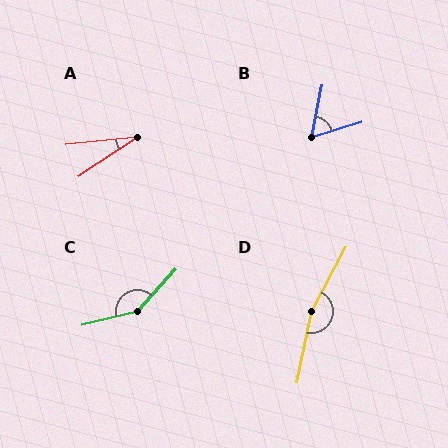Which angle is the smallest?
A, at approximately 27 degrees.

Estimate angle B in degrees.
Approximately 62 degrees.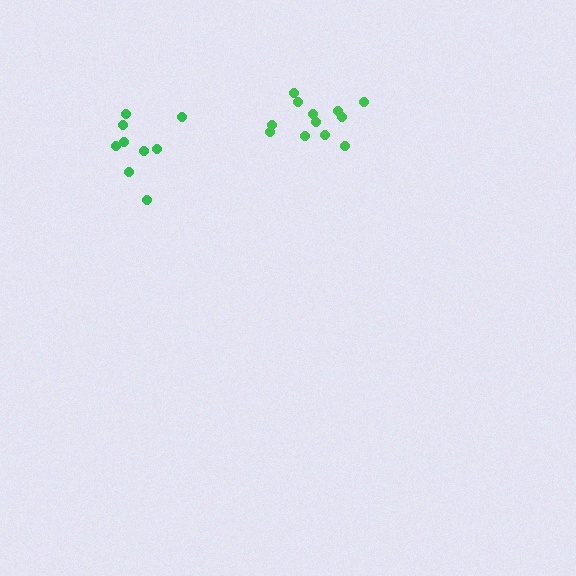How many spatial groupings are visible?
There are 2 spatial groupings.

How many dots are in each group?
Group 1: 12 dots, Group 2: 9 dots (21 total).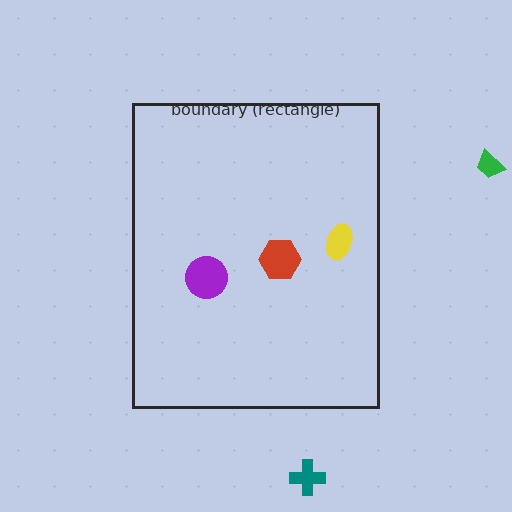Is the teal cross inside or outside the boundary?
Outside.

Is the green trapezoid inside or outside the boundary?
Outside.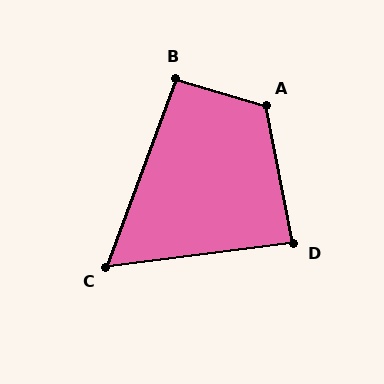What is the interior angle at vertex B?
Approximately 94 degrees (approximately right).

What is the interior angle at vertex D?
Approximately 86 degrees (approximately right).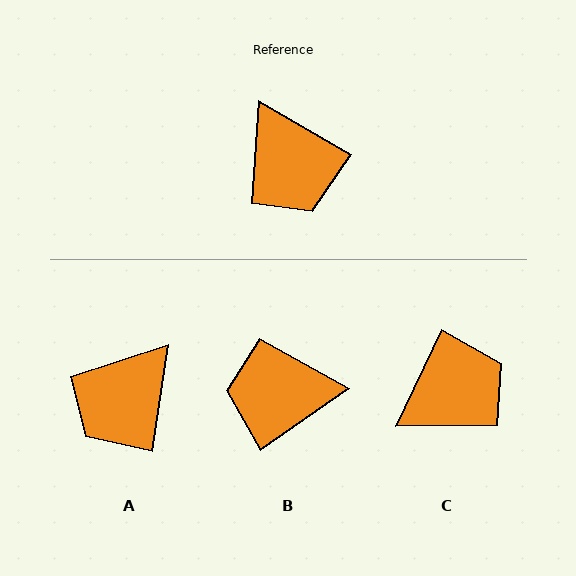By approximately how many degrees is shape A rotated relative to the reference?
Approximately 68 degrees clockwise.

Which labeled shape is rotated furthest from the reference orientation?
B, about 115 degrees away.